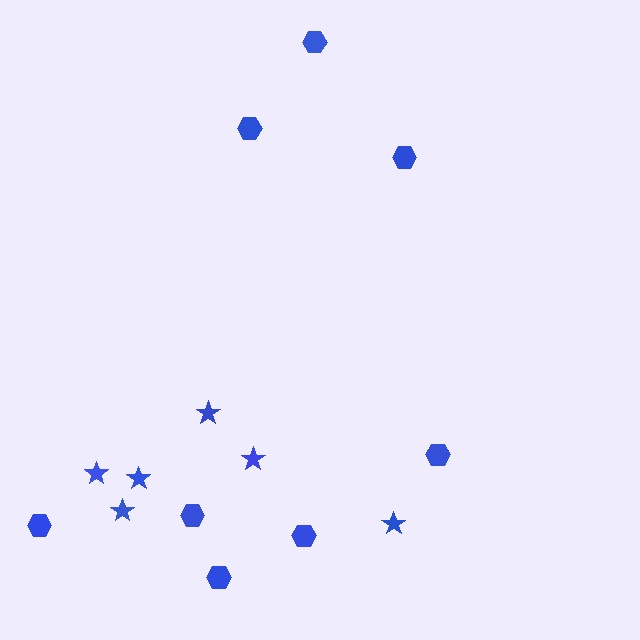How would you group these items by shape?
There are 2 groups: one group of hexagons (8) and one group of stars (6).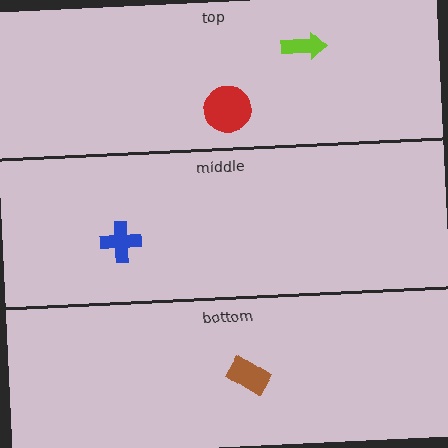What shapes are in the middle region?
The blue cross.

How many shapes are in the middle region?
1.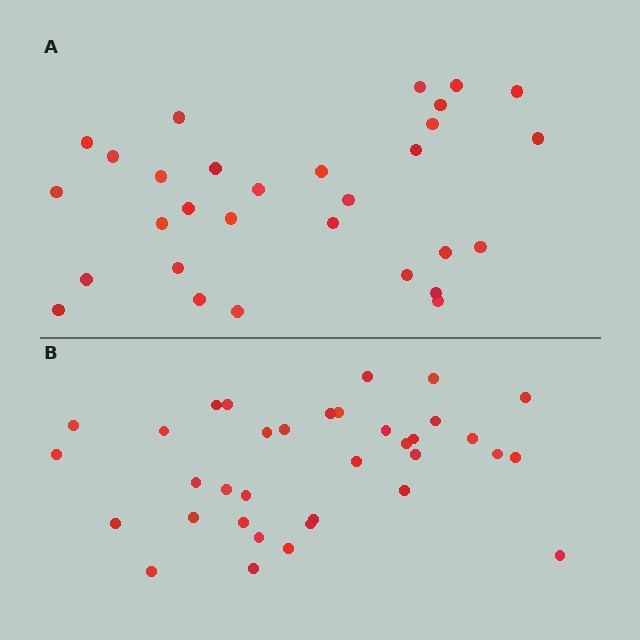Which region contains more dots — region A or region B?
Region B (the bottom region) has more dots.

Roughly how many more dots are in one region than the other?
Region B has about 5 more dots than region A.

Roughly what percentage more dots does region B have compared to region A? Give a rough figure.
About 15% more.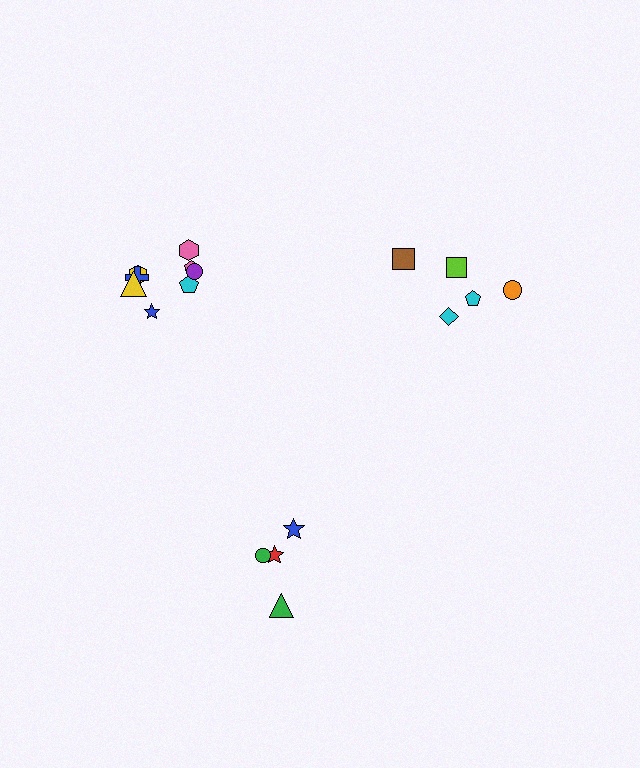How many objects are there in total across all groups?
There are 17 objects.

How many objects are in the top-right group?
There are 5 objects.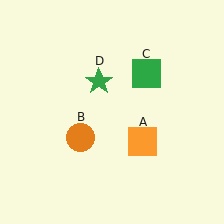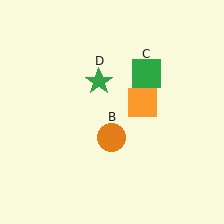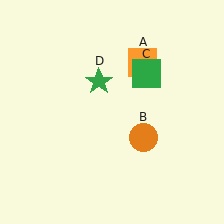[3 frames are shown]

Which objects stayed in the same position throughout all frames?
Green square (object C) and green star (object D) remained stationary.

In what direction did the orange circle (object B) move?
The orange circle (object B) moved right.